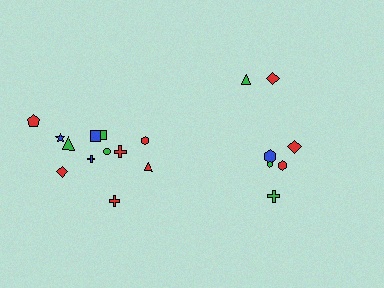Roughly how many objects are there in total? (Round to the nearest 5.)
Roughly 20 objects in total.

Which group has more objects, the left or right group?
The left group.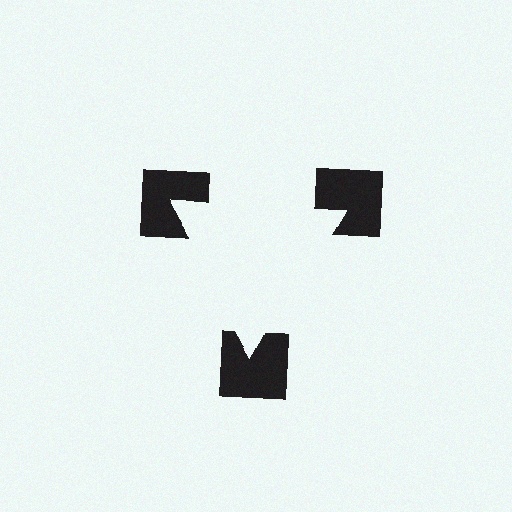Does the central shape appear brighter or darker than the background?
It typically appears slightly brighter than the background, even though no actual brightness change is drawn.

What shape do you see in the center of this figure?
An illusory triangle — its edges are inferred from the aligned wedge cuts in the notched squares, not physically drawn.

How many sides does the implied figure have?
3 sides.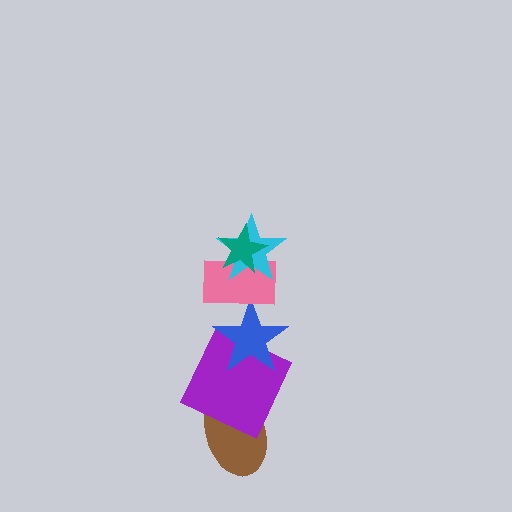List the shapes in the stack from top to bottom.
From top to bottom: the teal star, the cyan star, the pink rectangle, the blue star, the purple square, the brown ellipse.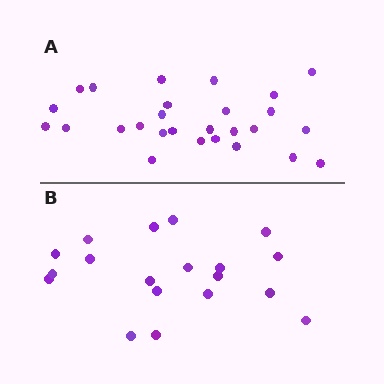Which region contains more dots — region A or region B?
Region A (the top region) has more dots.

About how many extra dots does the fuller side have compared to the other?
Region A has roughly 8 or so more dots than region B.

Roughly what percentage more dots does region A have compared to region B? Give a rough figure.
About 40% more.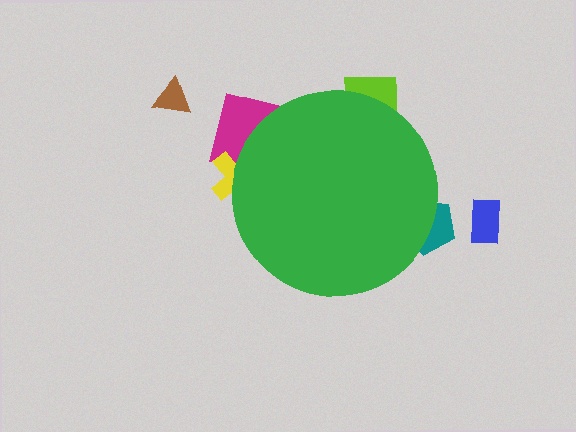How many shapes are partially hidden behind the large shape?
4 shapes are partially hidden.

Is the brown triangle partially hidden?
No, the brown triangle is fully visible.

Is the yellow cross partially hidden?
Yes, the yellow cross is partially hidden behind the green circle.